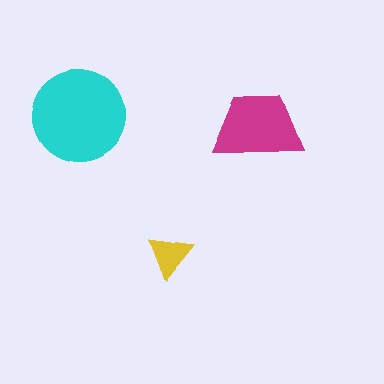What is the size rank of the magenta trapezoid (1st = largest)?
2nd.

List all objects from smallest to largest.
The yellow triangle, the magenta trapezoid, the cyan circle.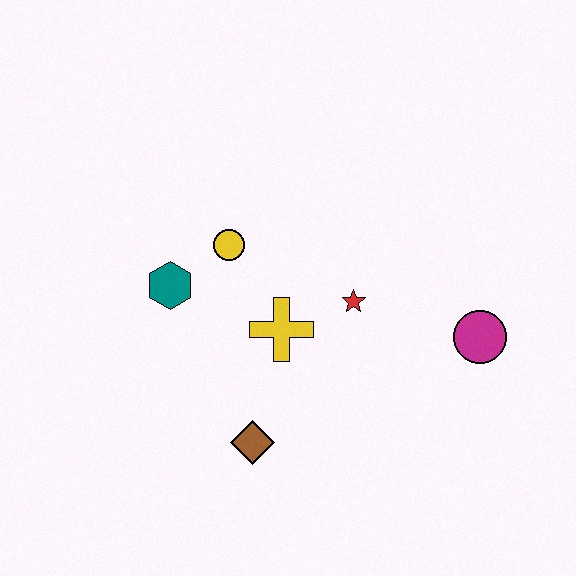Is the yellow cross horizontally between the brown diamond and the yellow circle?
No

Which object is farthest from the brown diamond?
The magenta circle is farthest from the brown diamond.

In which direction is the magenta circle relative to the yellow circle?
The magenta circle is to the right of the yellow circle.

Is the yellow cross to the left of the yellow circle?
No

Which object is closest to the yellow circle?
The teal hexagon is closest to the yellow circle.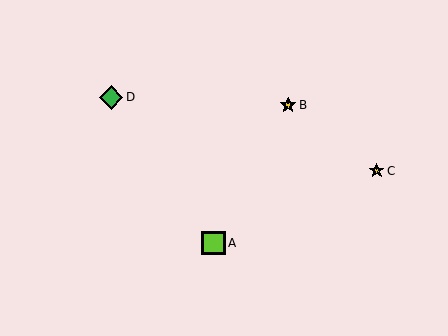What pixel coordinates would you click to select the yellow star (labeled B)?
Click at (288, 105) to select the yellow star B.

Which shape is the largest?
The green diamond (labeled D) is the largest.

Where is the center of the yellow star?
The center of the yellow star is at (377, 171).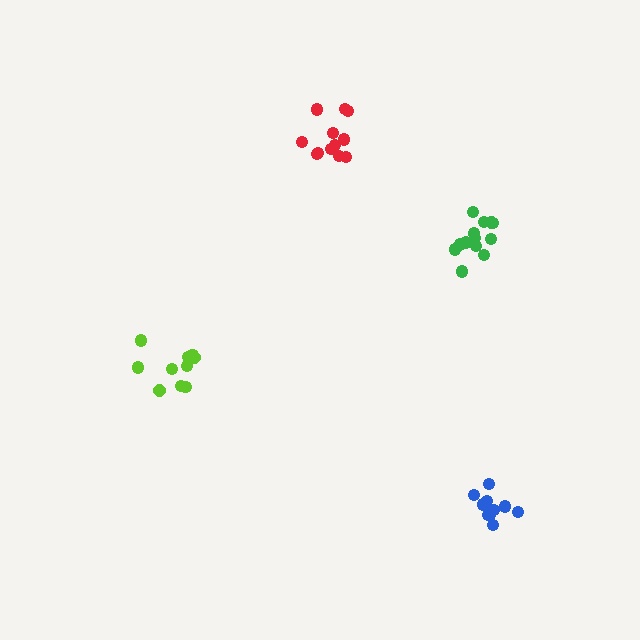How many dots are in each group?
Group 1: 13 dots, Group 2: 12 dots, Group 3: 10 dots, Group 4: 11 dots (46 total).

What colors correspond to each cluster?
The clusters are colored: green, red, lime, blue.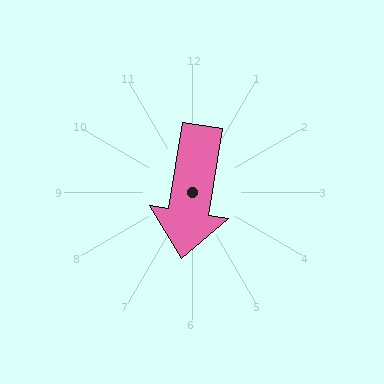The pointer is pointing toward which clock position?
Roughly 6 o'clock.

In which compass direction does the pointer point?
South.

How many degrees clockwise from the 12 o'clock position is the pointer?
Approximately 189 degrees.